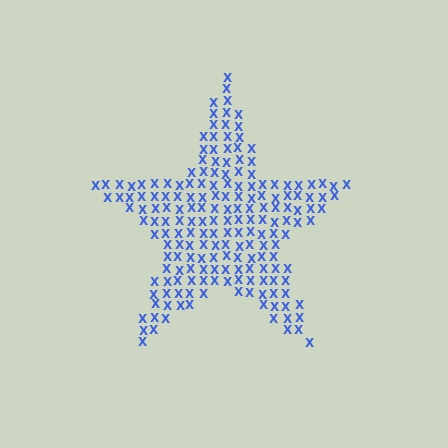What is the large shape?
The large shape is a star.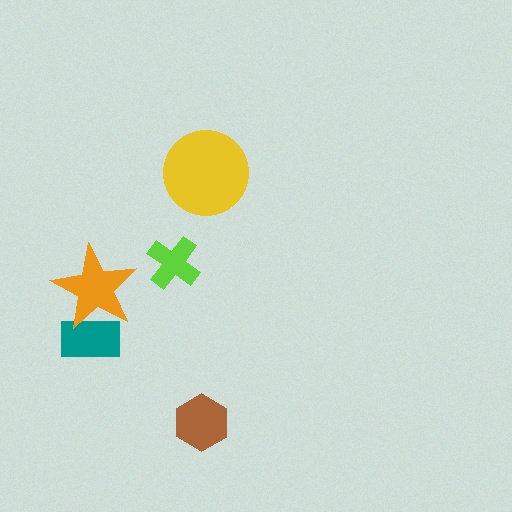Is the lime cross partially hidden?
No, no other shape covers it.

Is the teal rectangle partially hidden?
Yes, it is partially covered by another shape.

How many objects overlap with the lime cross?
0 objects overlap with the lime cross.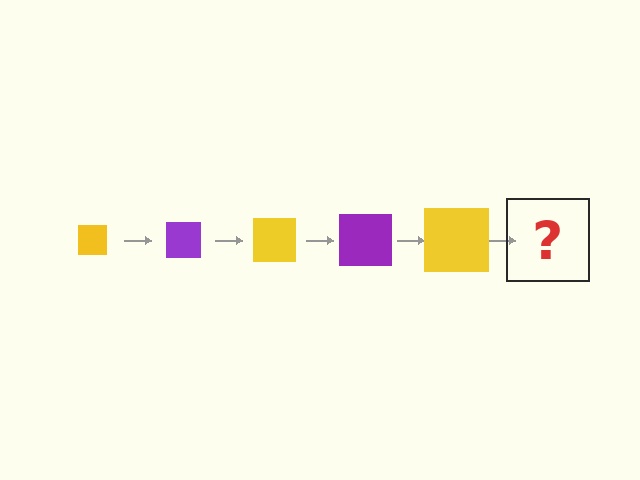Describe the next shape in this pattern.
It should be a purple square, larger than the previous one.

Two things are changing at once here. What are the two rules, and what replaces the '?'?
The two rules are that the square grows larger each step and the color cycles through yellow and purple. The '?' should be a purple square, larger than the previous one.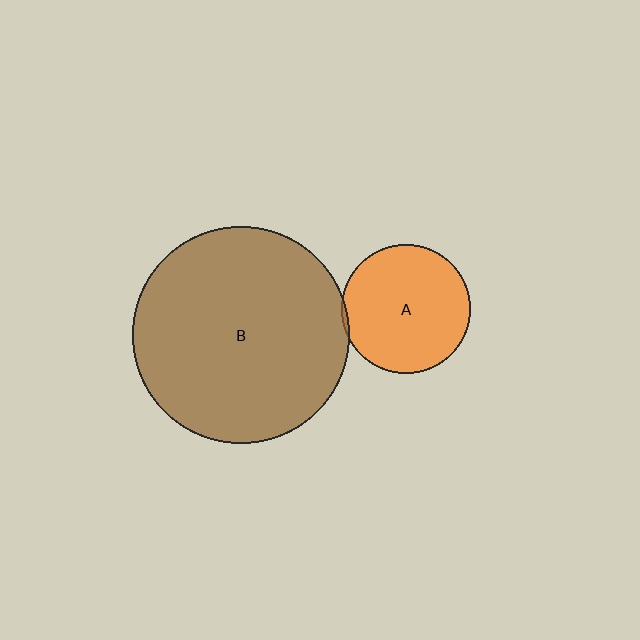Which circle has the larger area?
Circle B (brown).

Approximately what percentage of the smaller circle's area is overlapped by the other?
Approximately 5%.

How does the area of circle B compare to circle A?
Approximately 2.8 times.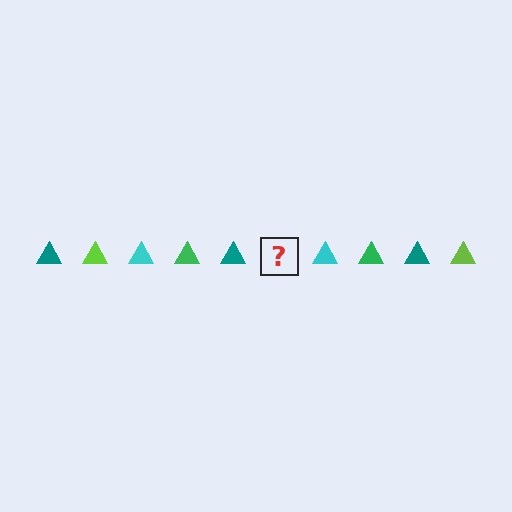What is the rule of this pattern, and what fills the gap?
The rule is that the pattern cycles through teal, lime, cyan, green triangles. The gap should be filled with a lime triangle.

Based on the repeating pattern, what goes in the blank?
The blank should be a lime triangle.